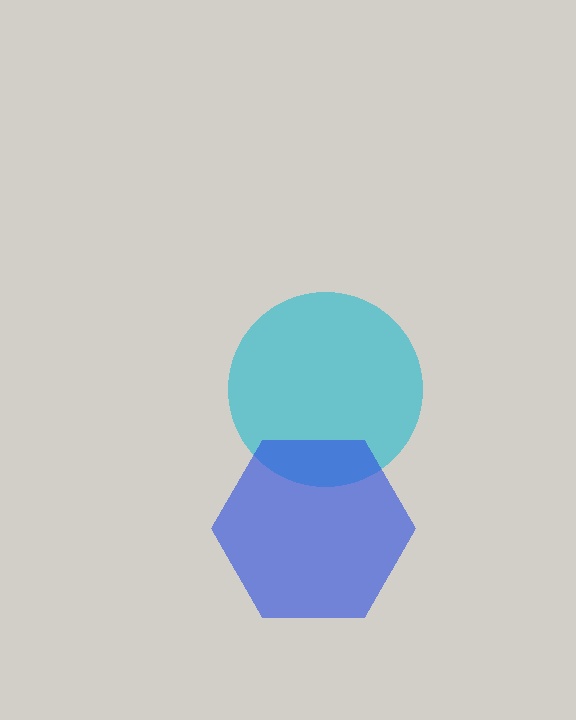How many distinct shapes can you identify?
There are 2 distinct shapes: a cyan circle, a blue hexagon.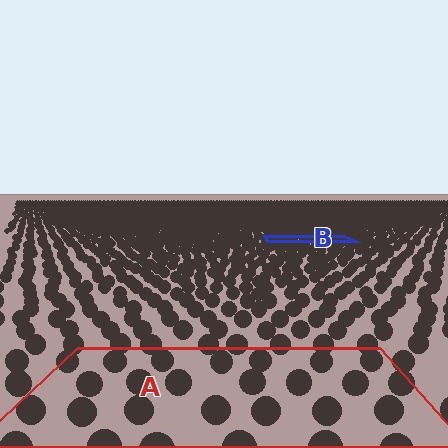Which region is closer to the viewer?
Region A is closer. The texture elements there are larger and more spread out.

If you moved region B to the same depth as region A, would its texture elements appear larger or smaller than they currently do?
They would appear larger. At a closer depth, the same texture elements are projected at a bigger on-screen size.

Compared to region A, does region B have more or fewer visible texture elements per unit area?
Region B has more texture elements per unit area — they are packed more densely because it is farther away.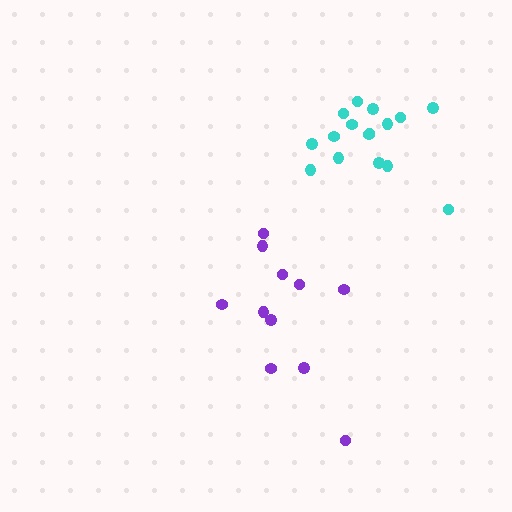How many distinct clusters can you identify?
There are 2 distinct clusters.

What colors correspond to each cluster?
The clusters are colored: cyan, purple.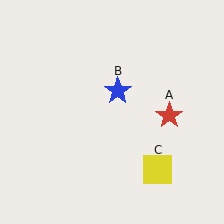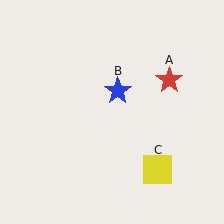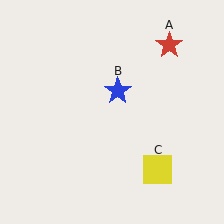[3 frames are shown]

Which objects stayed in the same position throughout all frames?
Blue star (object B) and yellow square (object C) remained stationary.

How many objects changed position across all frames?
1 object changed position: red star (object A).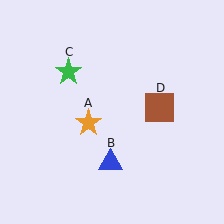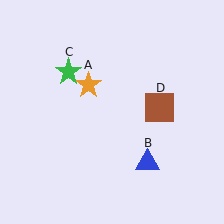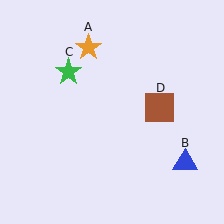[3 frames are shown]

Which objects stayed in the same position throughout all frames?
Green star (object C) and brown square (object D) remained stationary.